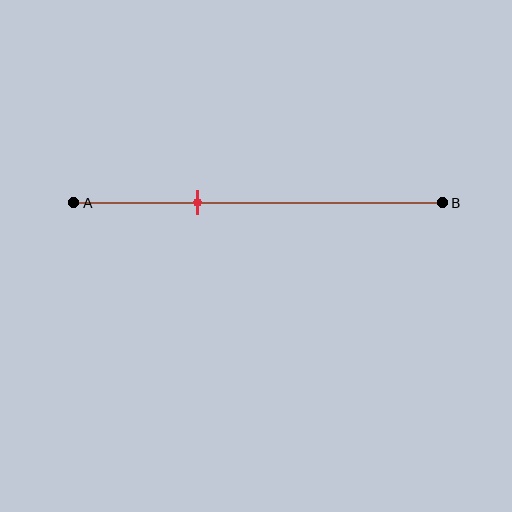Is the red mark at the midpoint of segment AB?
No, the mark is at about 35% from A, not at the 50% midpoint.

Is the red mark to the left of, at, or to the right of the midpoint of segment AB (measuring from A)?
The red mark is to the left of the midpoint of segment AB.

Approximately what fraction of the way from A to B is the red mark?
The red mark is approximately 35% of the way from A to B.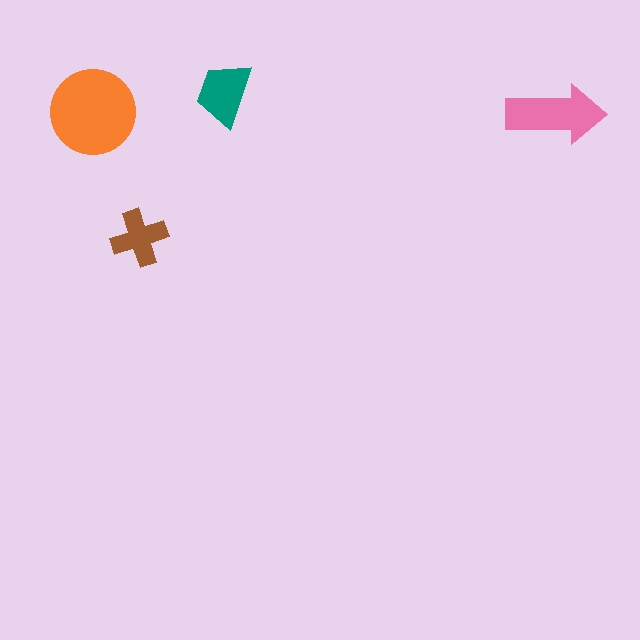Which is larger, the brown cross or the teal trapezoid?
The teal trapezoid.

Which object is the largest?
The orange circle.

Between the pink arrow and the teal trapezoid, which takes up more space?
The pink arrow.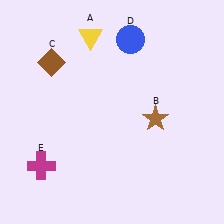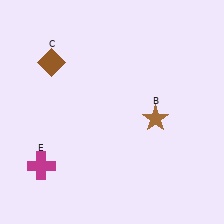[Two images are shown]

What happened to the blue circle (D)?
The blue circle (D) was removed in Image 2. It was in the top-right area of Image 1.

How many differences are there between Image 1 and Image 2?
There are 2 differences between the two images.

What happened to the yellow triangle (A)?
The yellow triangle (A) was removed in Image 2. It was in the top-left area of Image 1.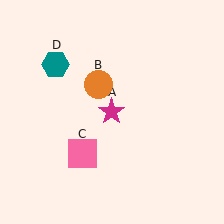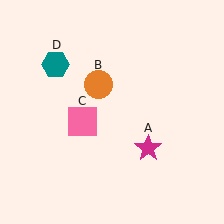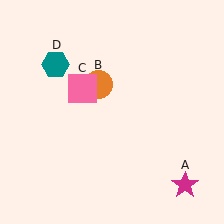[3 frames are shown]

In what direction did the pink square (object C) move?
The pink square (object C) moved up.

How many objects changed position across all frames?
2 objects changed position: magenta star (object A), pink square (object C).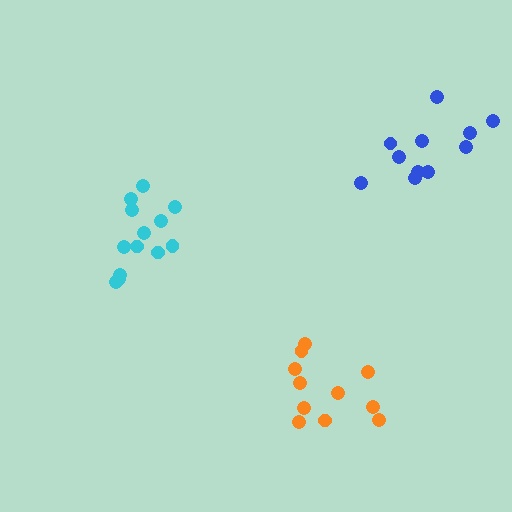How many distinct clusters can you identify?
There are 3 distinct clusters.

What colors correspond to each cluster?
The clusters are colored: blue, cyan, orange.